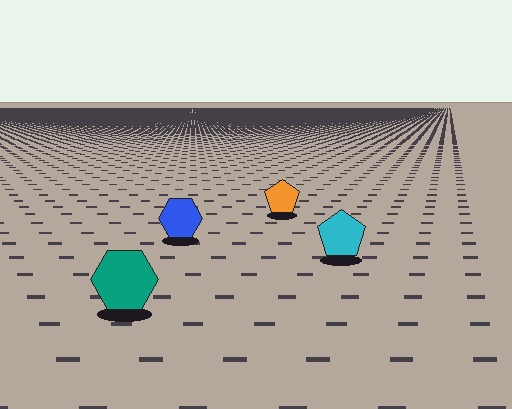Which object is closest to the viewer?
The teal hexagon is closest. The texture marks near it are larger and more spread out.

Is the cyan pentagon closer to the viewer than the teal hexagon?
No. The teal hexagon is closer — you can tell from the texture gradient: the ground texture is coarser near it.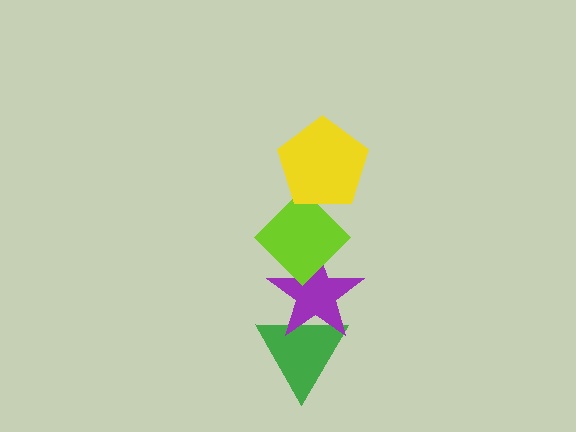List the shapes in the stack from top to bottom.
From top to bottom: the yellow pentagon, the lime diamond, the purple star, the green triangle.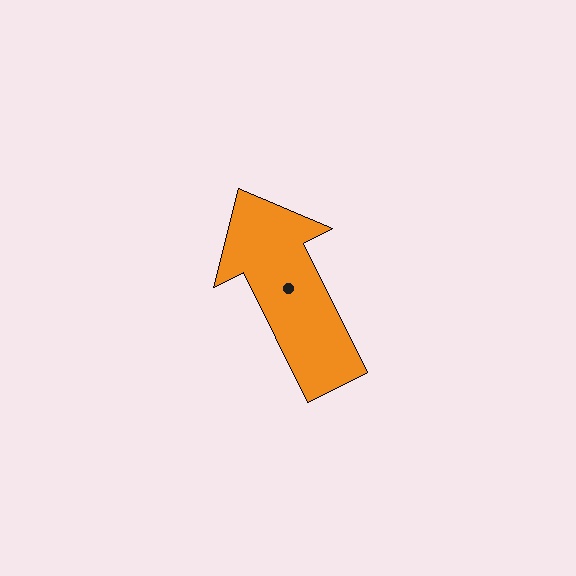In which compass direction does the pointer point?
Northwest.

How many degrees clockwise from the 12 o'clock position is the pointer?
Approximately 334 degrees.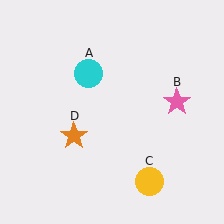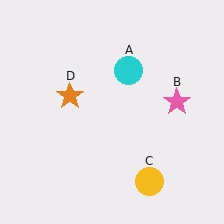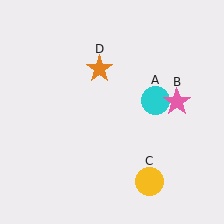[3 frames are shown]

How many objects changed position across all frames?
2 objects changed position: cyan circle (object A), orange star (object D).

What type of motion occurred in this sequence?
The cyan circle (object A), orange star (object D) rotated clockwise around the center of the scene.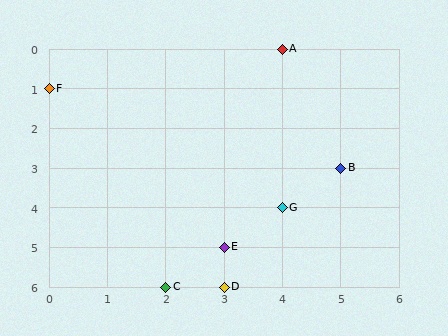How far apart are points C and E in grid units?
Points C and E are 1 column and 1 row apart (about 1.4 grid units diagonally).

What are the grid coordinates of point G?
Point G is at grid coordinates (4, 4).